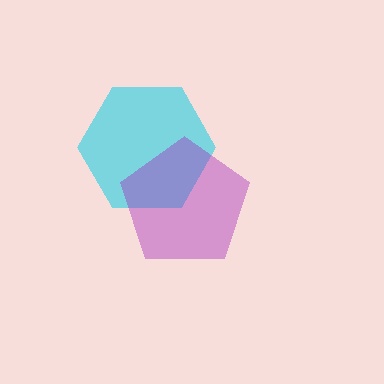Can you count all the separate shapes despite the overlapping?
Yes, there are 2 separate shapes.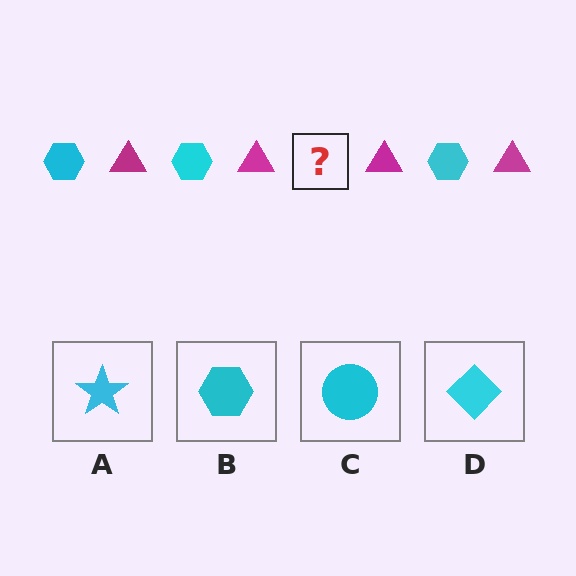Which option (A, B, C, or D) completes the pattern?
B.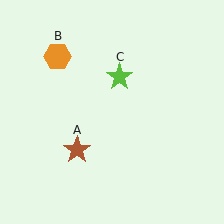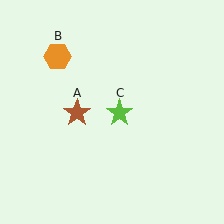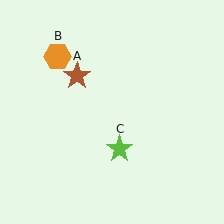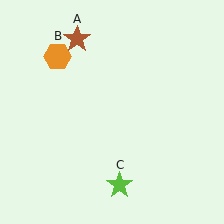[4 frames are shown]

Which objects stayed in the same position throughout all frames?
Orange hexagon (object B) remained stationary.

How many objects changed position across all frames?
2 objects changed position: brown star (object A), lime star (object C).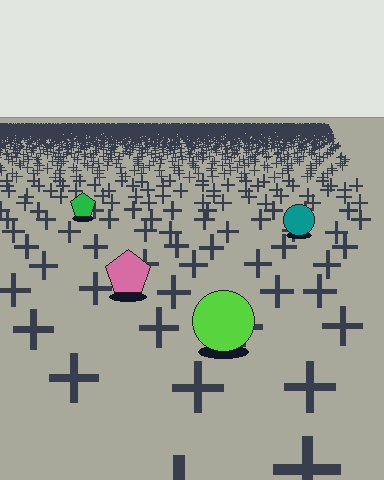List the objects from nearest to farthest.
From nearest to farthest: the lime circle, the pink pentagon, the teal circle, the green pentagon.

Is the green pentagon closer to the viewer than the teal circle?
No. The teal circle is closer — you can tell from the texture gradient: the ground texture is coarser near it.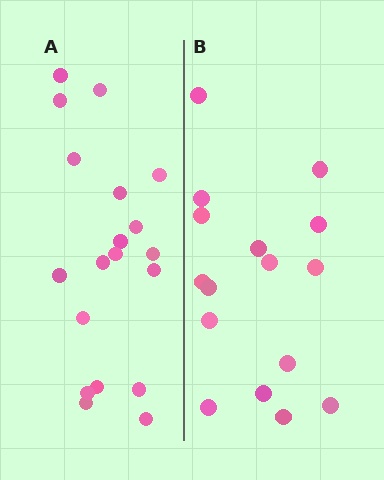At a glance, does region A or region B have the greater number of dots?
Region A (the left region) has more dots.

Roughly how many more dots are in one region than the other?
Region A has just a few more — roughly 2 or 3 more dots than region B.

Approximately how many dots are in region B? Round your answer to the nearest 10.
About 20 dots. (The exact count is 16, which rounds to 20.)